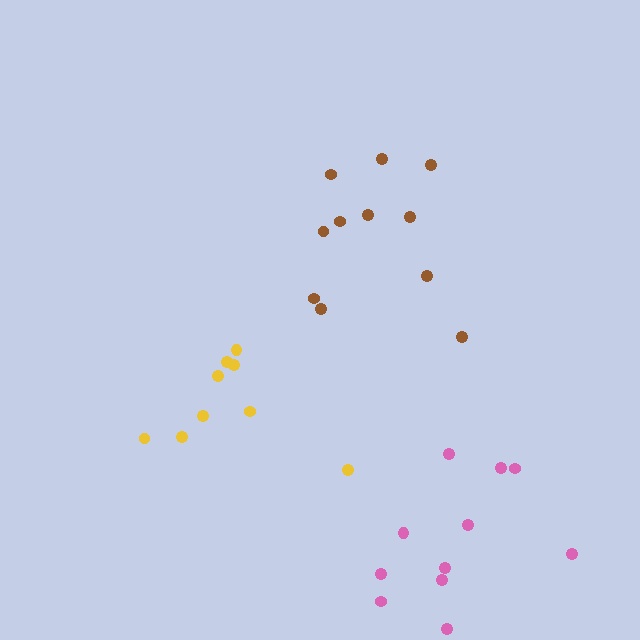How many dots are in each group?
Group 1: 11 dots, Group 2: 9 dots, Group 3: 11 dots (31 total).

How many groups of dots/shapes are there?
There are 3 groups.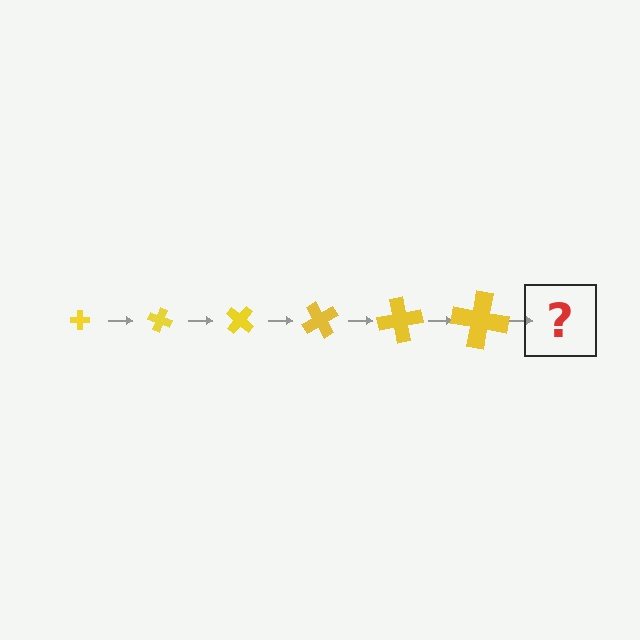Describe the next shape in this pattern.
It should be a cross, larger than the previous one and rotated 120 degrees from the start.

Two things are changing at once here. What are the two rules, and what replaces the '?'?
The two rules are that the cross grows larger each step and it rotates 20 degrees each step. The '?' should be a cross, larger than the previous one and rotated 120 degrees from the start.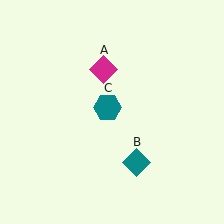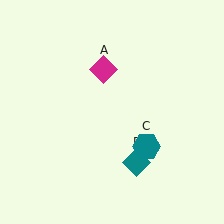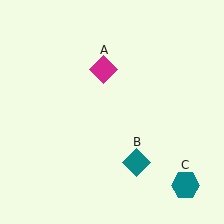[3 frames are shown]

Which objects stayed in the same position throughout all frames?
Magenta diamond (object A) and teal diamond (object B) remained stationary.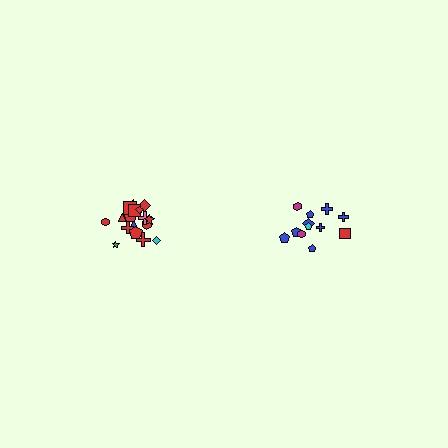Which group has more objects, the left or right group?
The left group.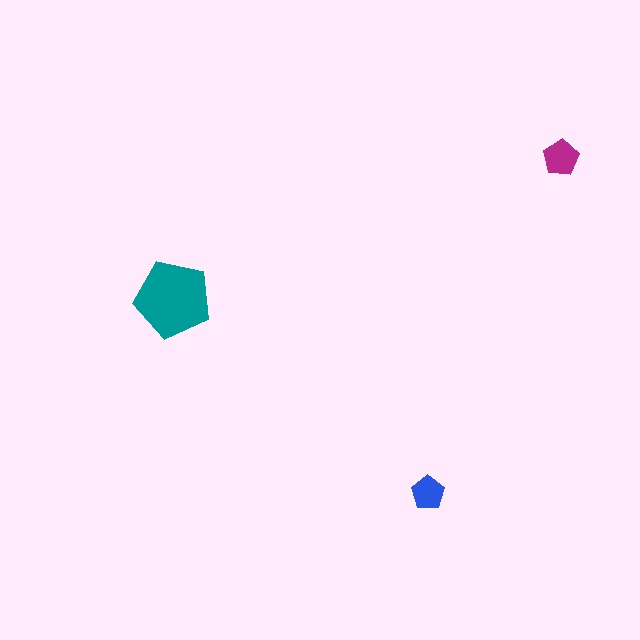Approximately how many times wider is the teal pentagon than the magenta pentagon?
About 2 times wider.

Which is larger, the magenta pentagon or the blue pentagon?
The magenta one.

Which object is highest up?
The magenta pentagon is topmost.